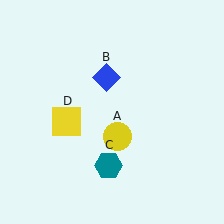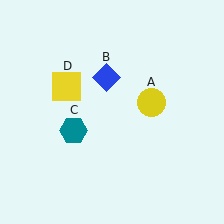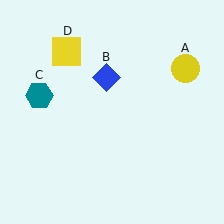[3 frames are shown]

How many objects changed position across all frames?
3 objects changed position: yellow circle (object A), teal hexagon (object C), yellow square (object D).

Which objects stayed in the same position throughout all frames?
Blue diamond (object B) remained stationary.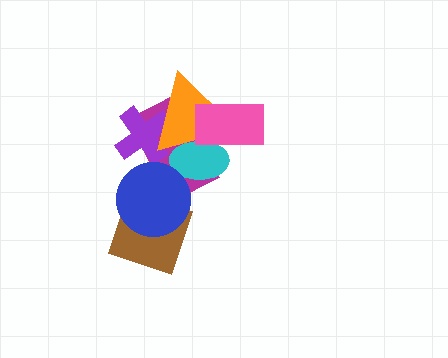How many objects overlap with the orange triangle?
4 objects overlap with the orange triangle.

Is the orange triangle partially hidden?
Yes, it is partially covered by another shape.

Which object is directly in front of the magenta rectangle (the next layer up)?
The purple cross is directly in front of the magenta rectangle.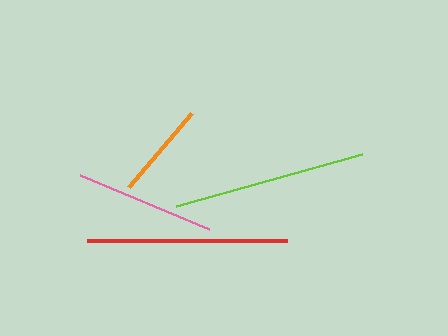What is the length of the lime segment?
The lime segment is approximately 193 pixels long.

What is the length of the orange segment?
The orange segment is approximately 97 pixels long.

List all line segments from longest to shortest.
From longest to shortest: red, lime, pink, orange.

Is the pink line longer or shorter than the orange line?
The pink line is longer than the orange line.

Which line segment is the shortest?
The orange line is the shortest at approximately 97 pixels.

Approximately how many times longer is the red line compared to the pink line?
The red line is approximately 1.4 times the length of the pink line.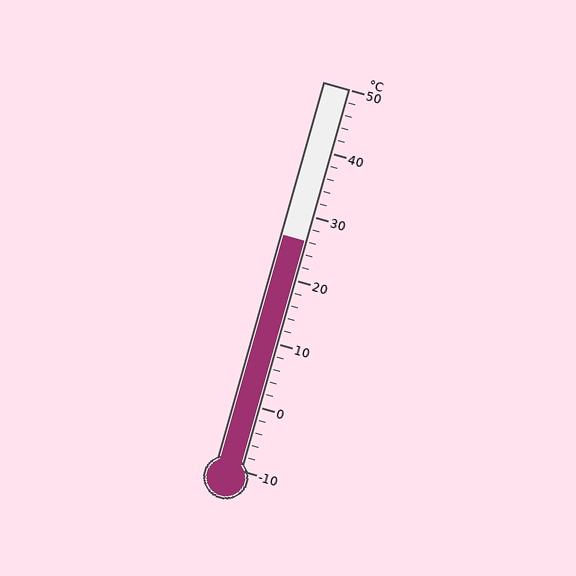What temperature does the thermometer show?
The thermometer shows approximately 26°C.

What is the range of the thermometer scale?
The thermometer scale ranges from -10°C to 50°C.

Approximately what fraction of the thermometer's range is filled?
The thermometer is filled to approximately 60% of its range.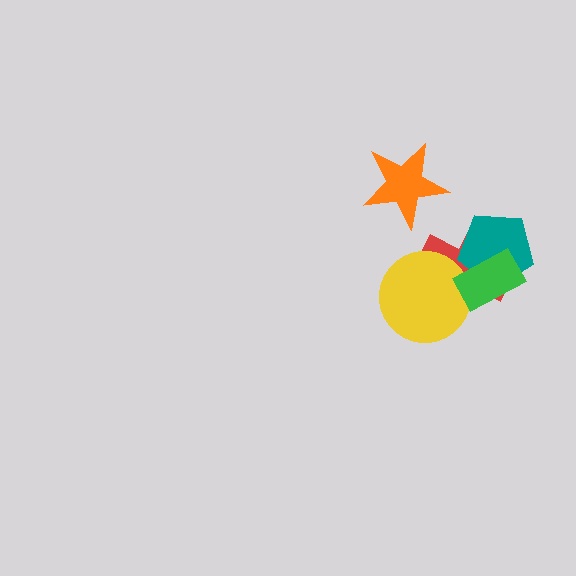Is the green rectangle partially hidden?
No, no other shape covers it.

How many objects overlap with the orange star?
0 objects overlap with the orange star.